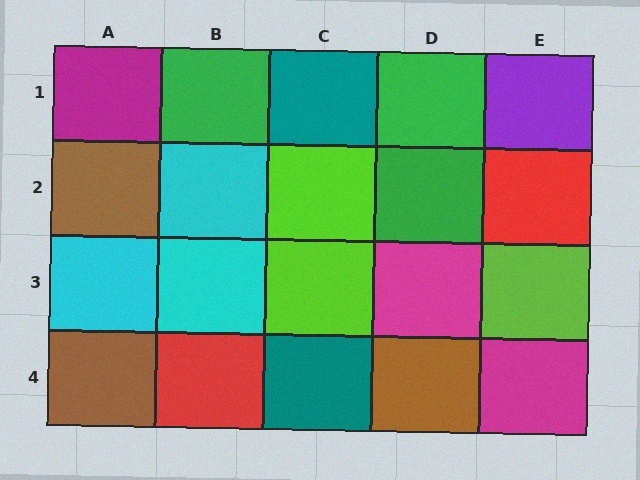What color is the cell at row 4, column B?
Red.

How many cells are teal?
2 cells are teal.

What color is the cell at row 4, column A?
Brown.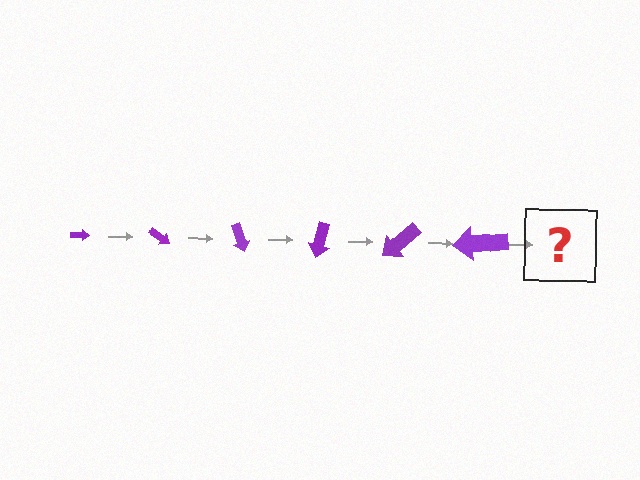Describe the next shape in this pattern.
It should be an arrow, larger than the previous one and rotated 210 degrees from the start.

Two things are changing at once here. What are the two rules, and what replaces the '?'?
The two rules are that the arrow grows larger each step and it rotates 35 degrees each step. The '?' should be an arrow, larger than the previous one and rotated 210 degrees from the start.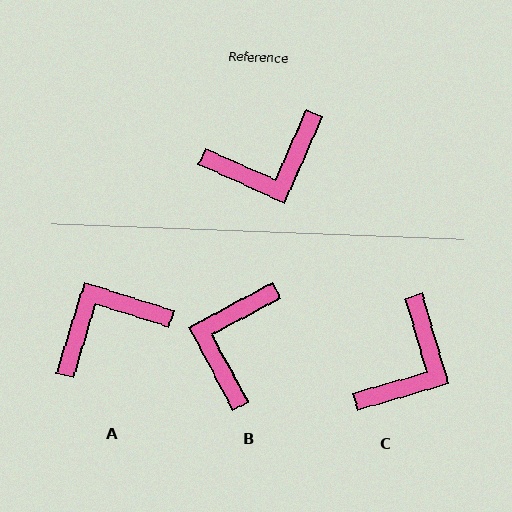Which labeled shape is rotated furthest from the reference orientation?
A, about 173 degrees away.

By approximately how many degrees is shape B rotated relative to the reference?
Approximately 128 degrees clockwise.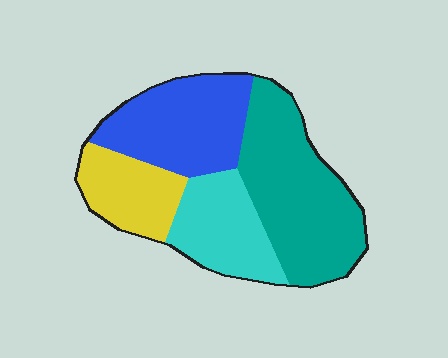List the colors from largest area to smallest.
From largest to smallest: teal, blue, cyan, yellow.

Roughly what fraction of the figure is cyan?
Cyan takes up less than a quarter of the figure.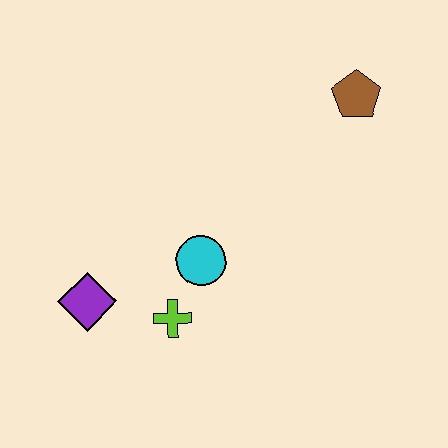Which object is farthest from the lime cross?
The brown pentagon is farthest from the lime cross.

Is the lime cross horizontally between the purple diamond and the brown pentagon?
Yes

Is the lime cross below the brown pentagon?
Yes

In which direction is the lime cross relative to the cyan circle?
The lime cross is below the cyan circle.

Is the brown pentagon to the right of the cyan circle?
Yes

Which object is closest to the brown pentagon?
The cyan circle is closest to the brown pentagon.